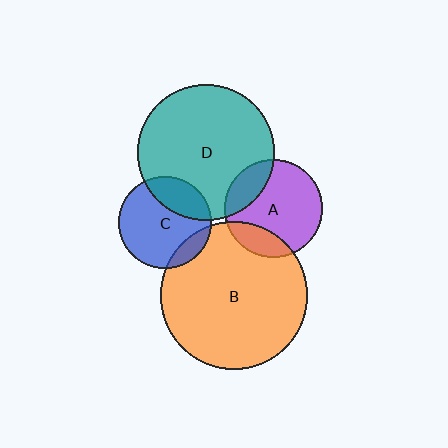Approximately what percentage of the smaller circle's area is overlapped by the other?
Approximately 20%.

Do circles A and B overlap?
Yes.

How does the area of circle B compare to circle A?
Approximately 2.3 times.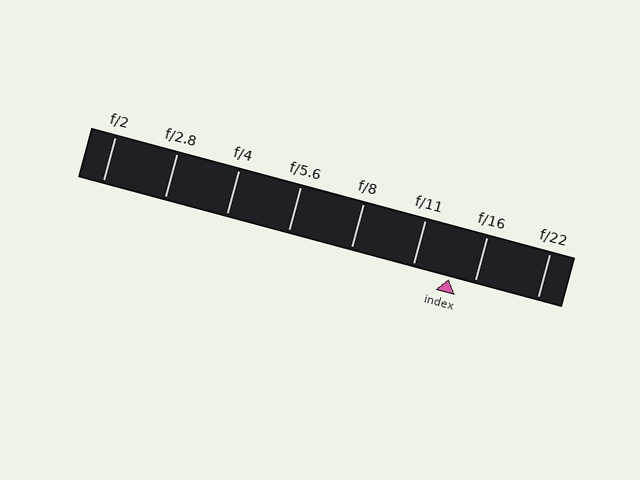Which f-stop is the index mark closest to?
The index mark is closest to f/16.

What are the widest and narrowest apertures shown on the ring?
The widest aperture shown is f/2 and the narrowest is f/22.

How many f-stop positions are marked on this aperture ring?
There are 8 f-stop positions marked.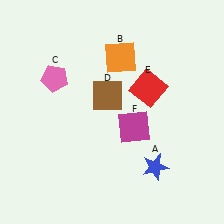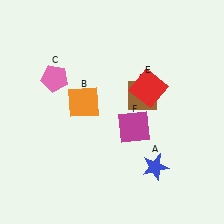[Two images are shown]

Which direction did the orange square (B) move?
The orange square (B) moved down.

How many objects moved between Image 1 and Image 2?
2 objects moved between the two images.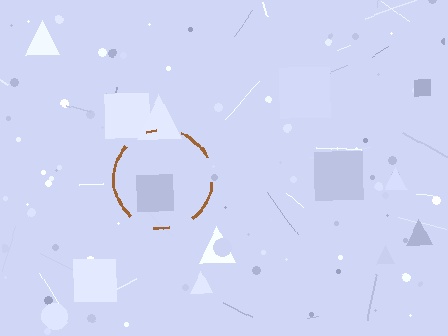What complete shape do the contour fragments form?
The contour fragments form a circle.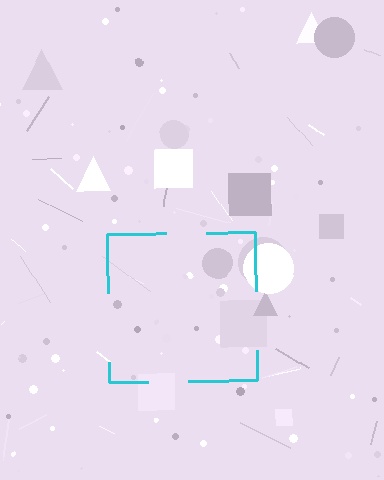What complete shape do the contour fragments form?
The contour fragments form a square.